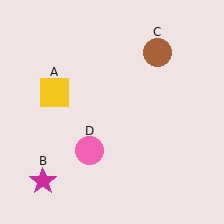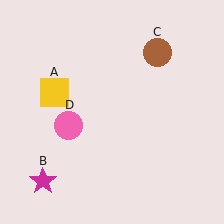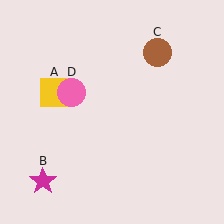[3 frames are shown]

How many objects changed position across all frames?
1 object changed position: pink circle (object D).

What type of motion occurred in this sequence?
The pink circle (object D) rotated clockwise around the center of the scene.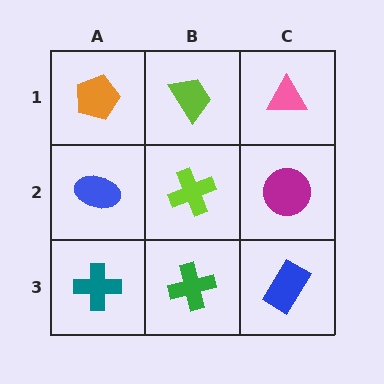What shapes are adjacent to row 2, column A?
An orange pentagon (row 1, column A), a teal cross (row 3, column A), a lime cross (row 2, column B).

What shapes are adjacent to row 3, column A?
A blue ellipse (row 2, column A), a green cross (row 3, column B).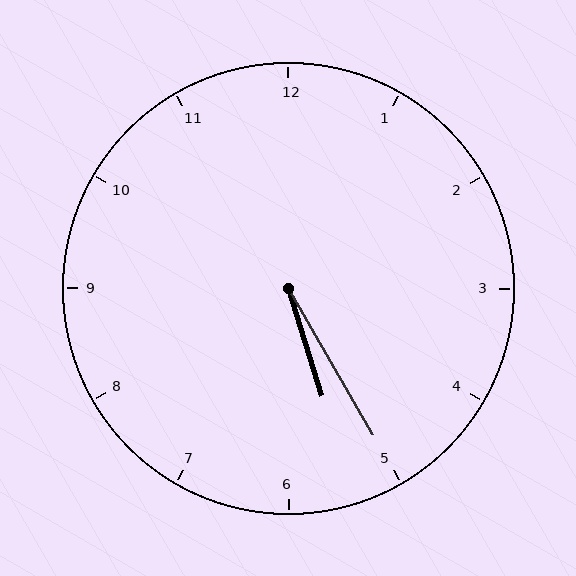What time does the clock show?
5:25.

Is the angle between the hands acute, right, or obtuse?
It is acute.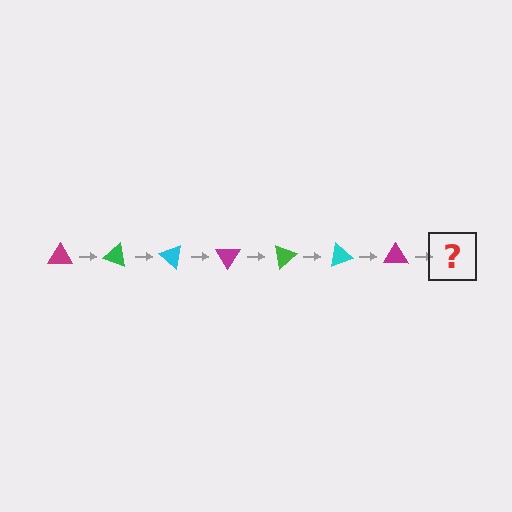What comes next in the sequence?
The next element should be a green triangle, rotated 140 degrees from the start.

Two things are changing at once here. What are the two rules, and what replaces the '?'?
The two rules are that it rotates 20 degrees each step and the color cycles through magenta, green, and cyan. The '?' should be a green triangle, rotated 140 degrees from the start.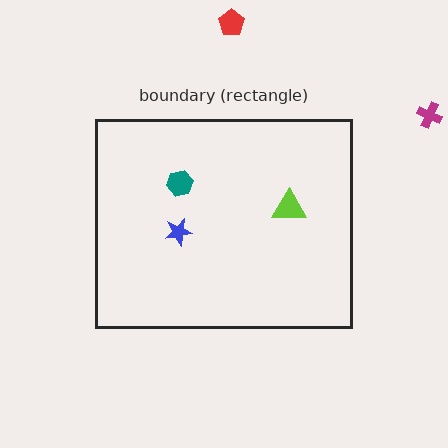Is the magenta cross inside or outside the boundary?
Outside.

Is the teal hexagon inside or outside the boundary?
Inside.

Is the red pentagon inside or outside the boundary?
Outside.